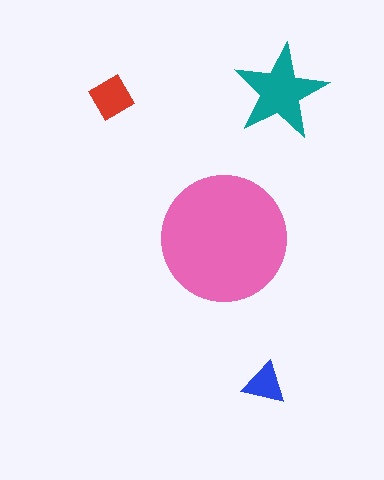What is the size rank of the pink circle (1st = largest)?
1st.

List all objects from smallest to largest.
The blue triangle, the red diamond, the teal star, the pink circle.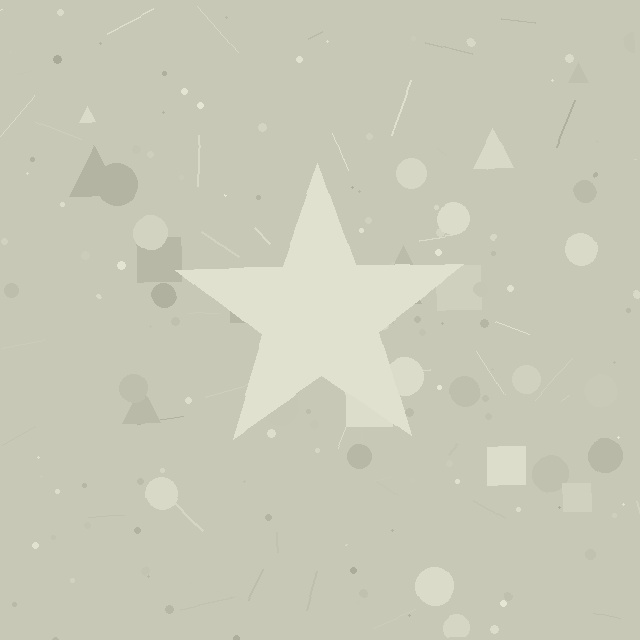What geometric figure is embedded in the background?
A star is embedded in the background.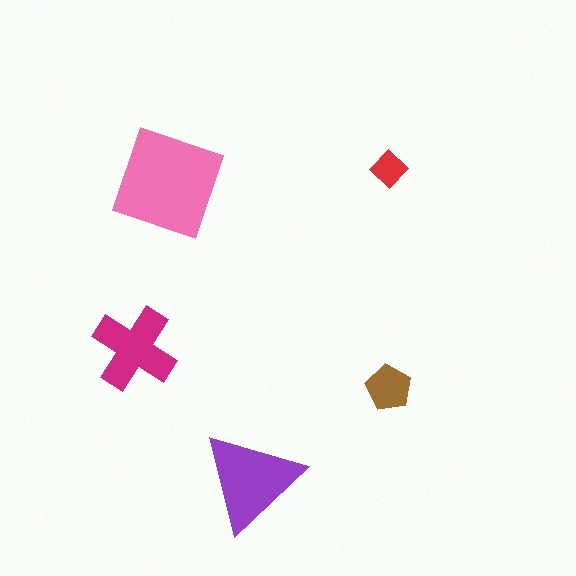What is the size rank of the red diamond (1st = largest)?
5th.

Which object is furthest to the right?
The red diamond is rightmost.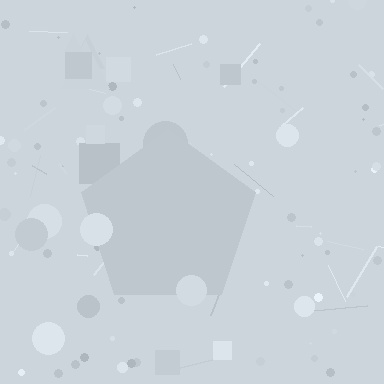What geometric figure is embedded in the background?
A pentagon is embedded in the background.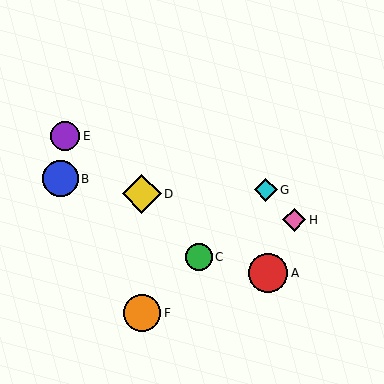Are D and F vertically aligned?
Yes, both are at x≈142.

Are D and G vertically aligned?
No, D is at x≈142 and G is at x≈266.